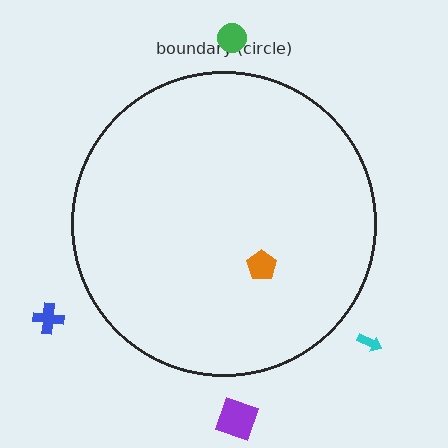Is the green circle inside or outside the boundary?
Outside.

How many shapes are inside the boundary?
1 inside, 4 outside.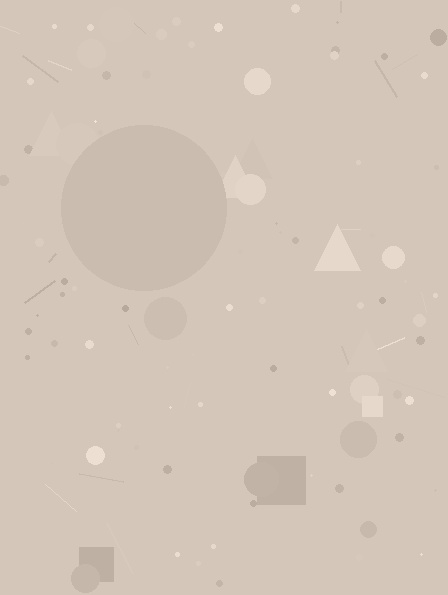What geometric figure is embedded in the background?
A circle is embedded in the background.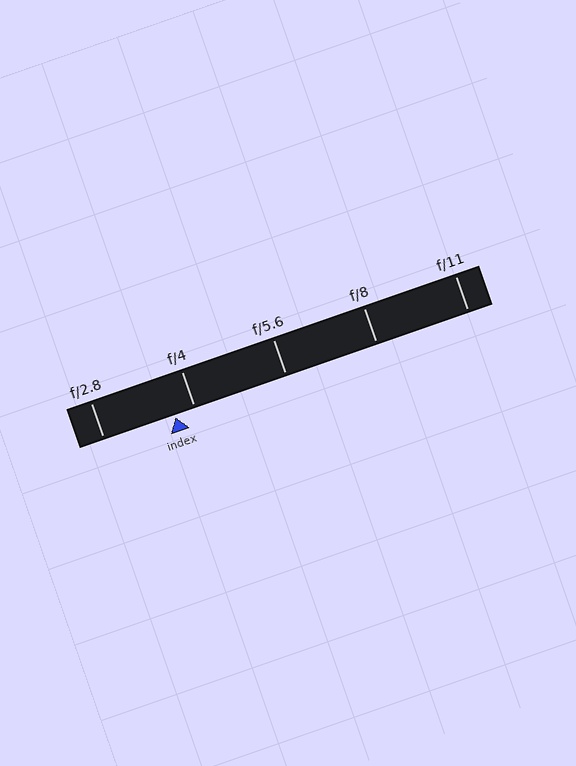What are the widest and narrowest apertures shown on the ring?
The widest aperture shown is f/2.8 and the narrowest is f/11.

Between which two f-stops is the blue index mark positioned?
The index mark is between f/2.8 and f/4.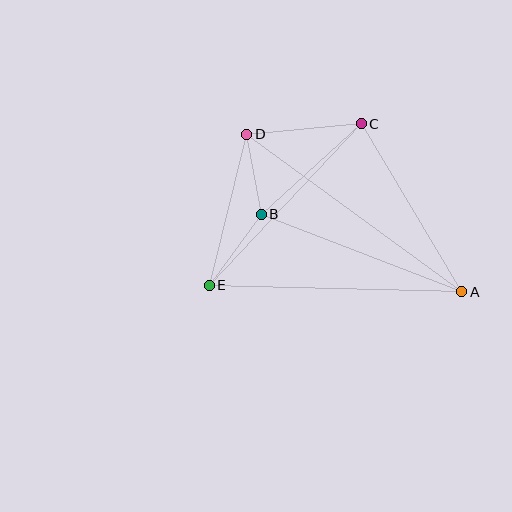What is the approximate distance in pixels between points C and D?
The distance between C and D is approximately 115 pixels.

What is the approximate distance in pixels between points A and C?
The distance between A and C is approximately 196 pixels.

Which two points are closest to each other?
Points B and D are closest to each other.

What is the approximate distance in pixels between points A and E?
The distance between A and E is approximately 253 pixels.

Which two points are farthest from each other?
Points A and D are farthest from each other.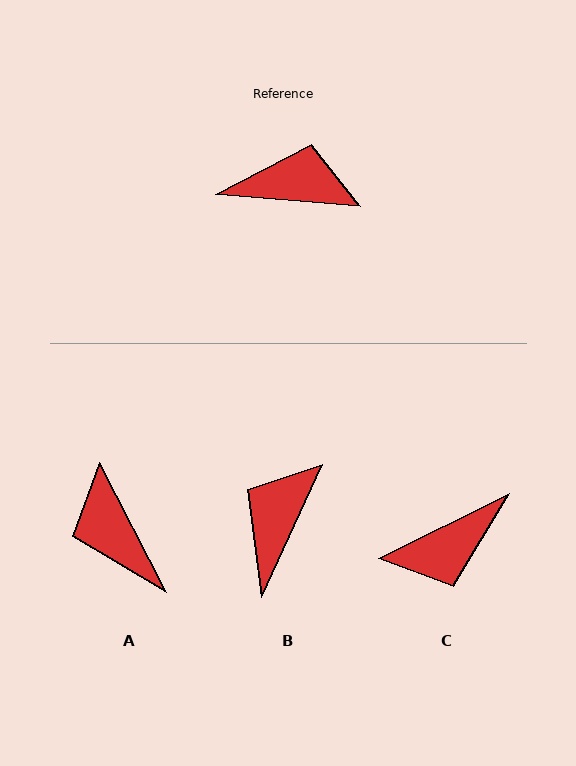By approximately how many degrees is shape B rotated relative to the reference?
Approximately 70 degrees counter-clockwise.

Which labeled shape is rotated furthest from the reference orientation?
C, about 149 degrees away.